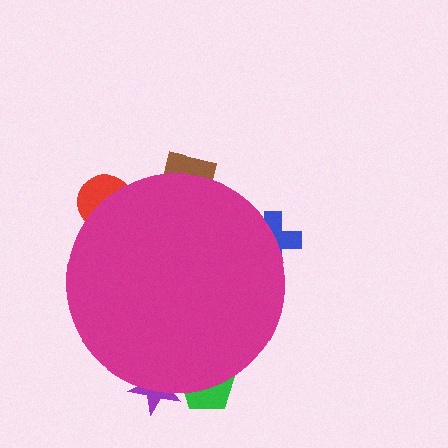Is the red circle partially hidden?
Yes, the red circle is partially hidden behind the magenta circle.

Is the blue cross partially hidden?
Yes, the blue cross is partially hidden behind the magenta circle.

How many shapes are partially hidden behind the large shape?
5 shapes are partially hidden.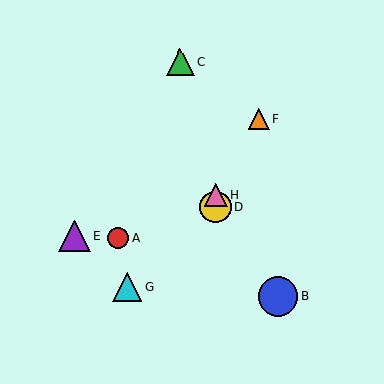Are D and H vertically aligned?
Yes, both are at x≈216.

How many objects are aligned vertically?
2 objects (D, H) are aligned vertically.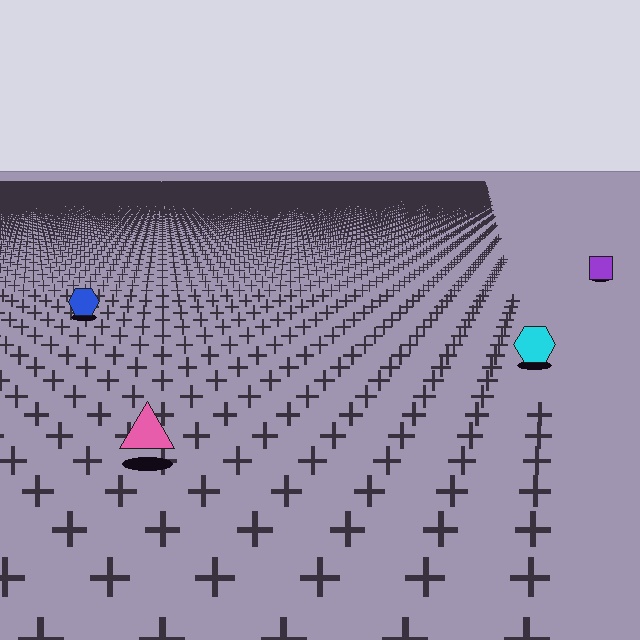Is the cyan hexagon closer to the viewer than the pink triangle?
No. The pink triangle is closer — you can tell from the texture gradient: the ground texture is coarser near it.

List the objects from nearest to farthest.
From nearest to farthest: the pink triangle, the cyan hexagon, the blue hexagon, the purple square.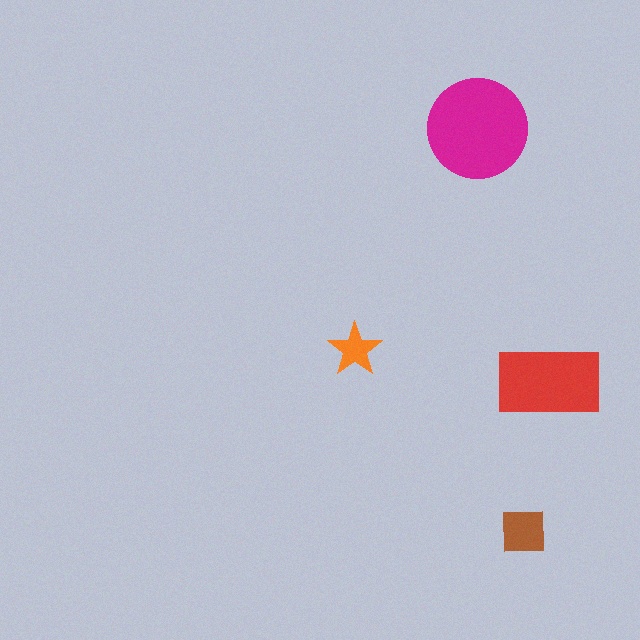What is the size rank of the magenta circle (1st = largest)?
1st.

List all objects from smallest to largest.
The orange star, the brown square, the red rectangle, the magenta circle.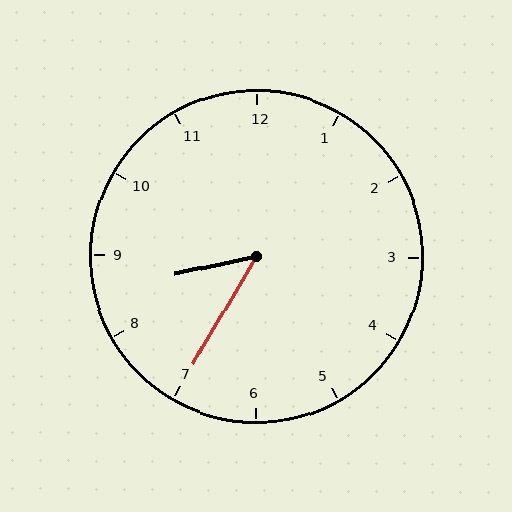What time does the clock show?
8:35.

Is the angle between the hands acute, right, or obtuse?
It is acute.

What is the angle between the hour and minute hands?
Approximately 48 degrees.